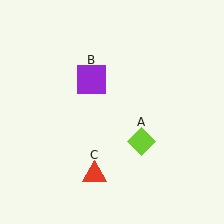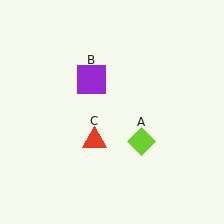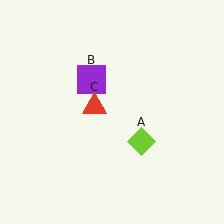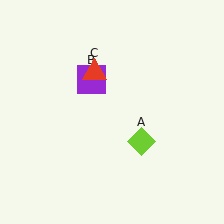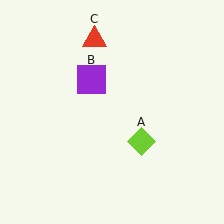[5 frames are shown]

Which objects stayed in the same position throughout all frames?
Lime diamond (object A) and purple square (object B) remained stationary.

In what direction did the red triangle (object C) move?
The red triangle (object C) moved up.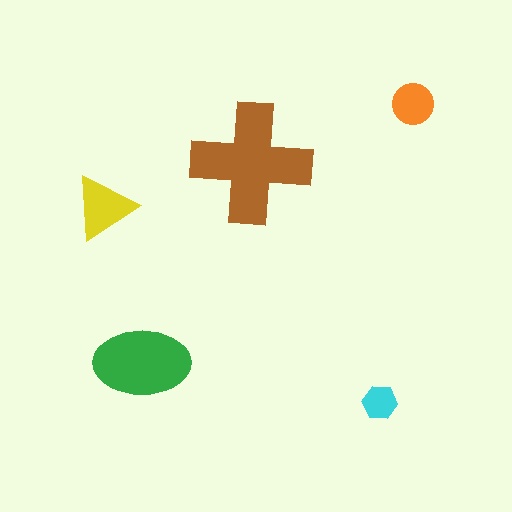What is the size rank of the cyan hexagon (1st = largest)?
5th.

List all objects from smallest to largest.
The cyan hexagon, the orange circle, the yellow triangle, the green ellipse, the brown cross.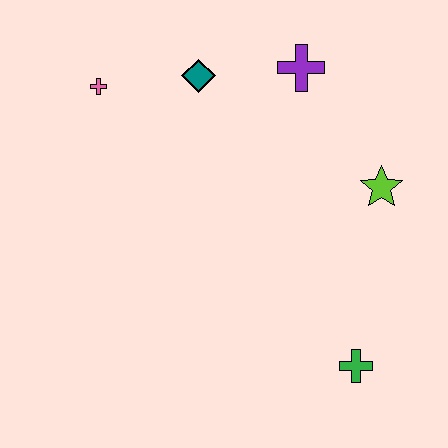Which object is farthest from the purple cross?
The green cross is farthest from the purple cross.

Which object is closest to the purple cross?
The teal diamond is closest to the purple cross.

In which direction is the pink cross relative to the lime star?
The pink cross is to the left of the lime star.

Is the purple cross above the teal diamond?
Yes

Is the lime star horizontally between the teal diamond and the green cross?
No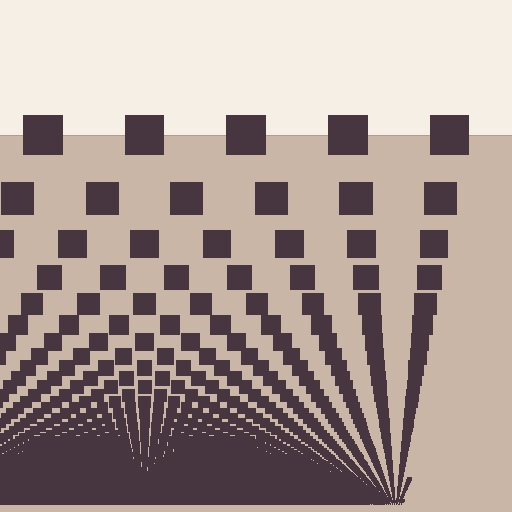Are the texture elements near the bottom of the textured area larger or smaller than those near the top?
Smaller. The gradient is inverted — elements near the bottom are smaller and denser.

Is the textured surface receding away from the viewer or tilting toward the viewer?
The surface appears to tilt toward the viewer. Texture elements get larger and sparser toward the top.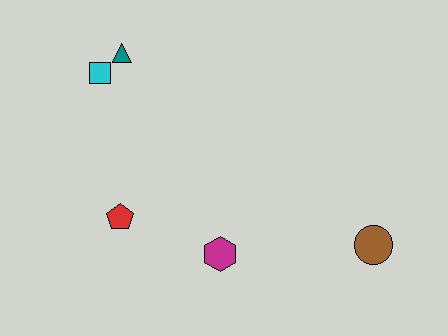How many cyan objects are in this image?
There is 1 cyan object.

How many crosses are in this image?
There are no crosses.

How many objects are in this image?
There are 5 objects.